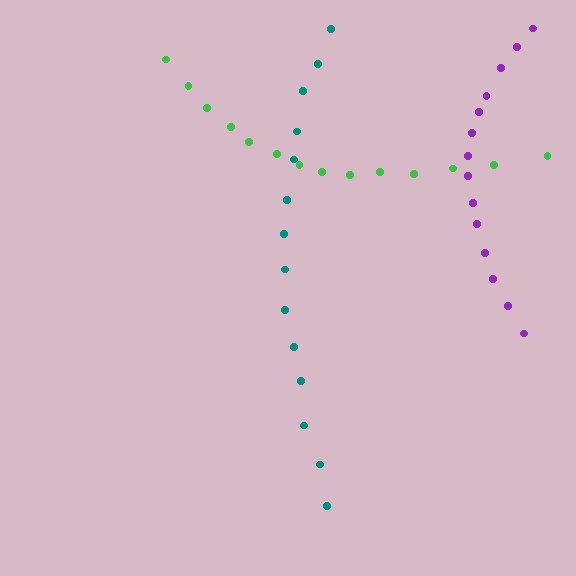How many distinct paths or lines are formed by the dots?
There are 3 distinct paths.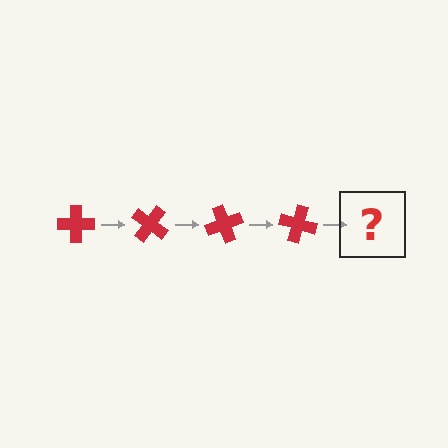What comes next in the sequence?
The next element should be a red cross rotated 140 degrees.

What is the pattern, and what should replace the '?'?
The pattern is that the cross rotates 35 degrees each step. The '?' should be a red cross rotated 140 degrees.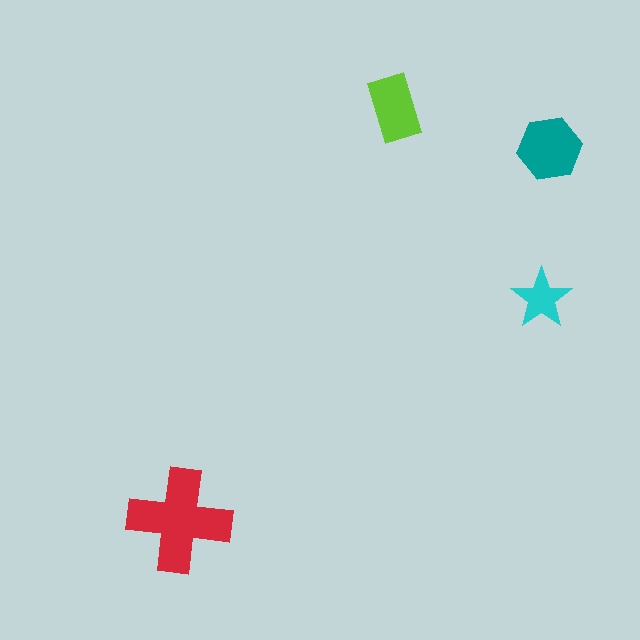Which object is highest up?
The lime rectangle is topmost.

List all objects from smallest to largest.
The cyan star, the lime rectangle, the teal hexagon, the red cross.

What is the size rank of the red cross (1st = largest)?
1st.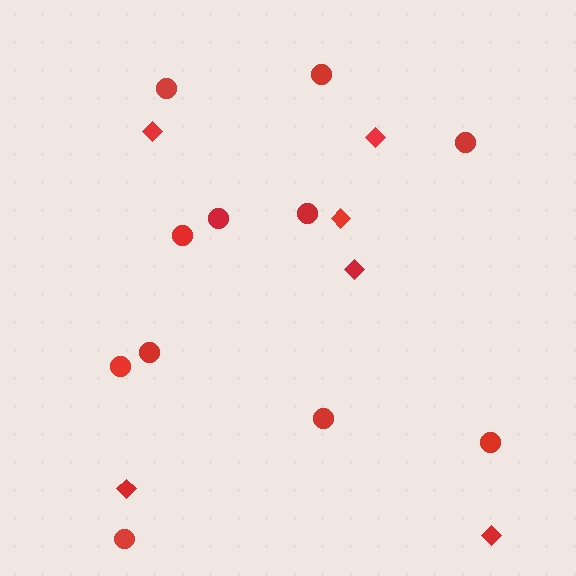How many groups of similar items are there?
There are 2 groups: one group of circles (11) and one group of diamonds (6).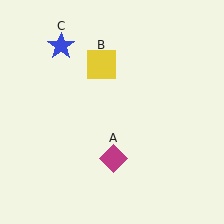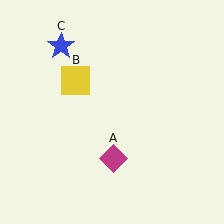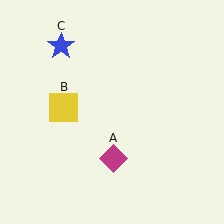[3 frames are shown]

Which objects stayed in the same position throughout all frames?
Magenta diamond (object A) and blue star (object C) remained stationary.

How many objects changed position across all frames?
1 object changed position: yellow square (object B).